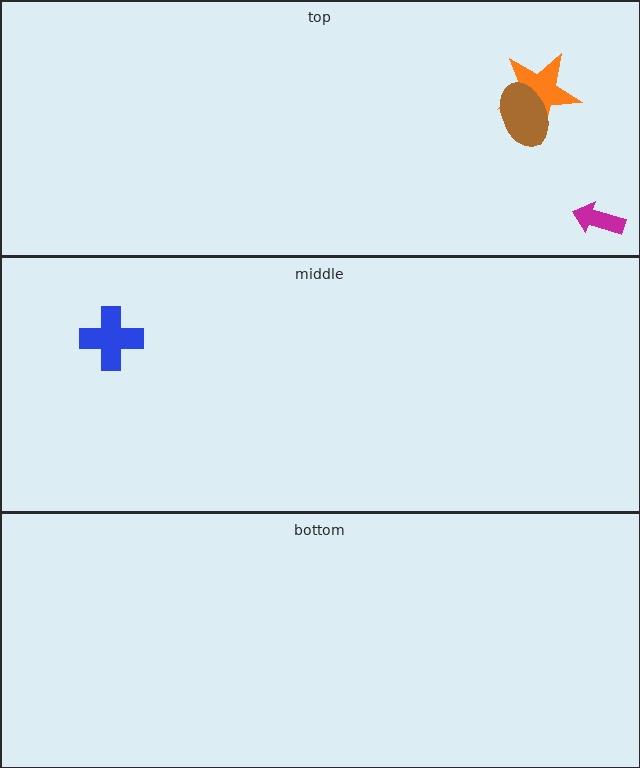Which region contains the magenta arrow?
The top region.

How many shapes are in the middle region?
1.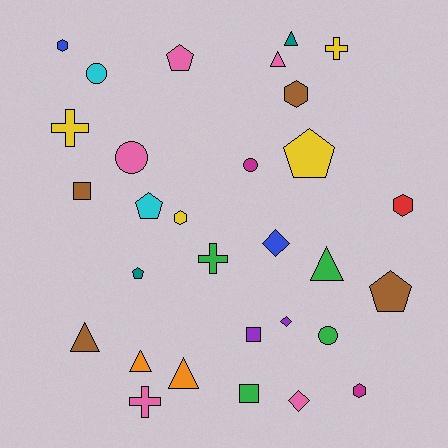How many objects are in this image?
There are 30 objects.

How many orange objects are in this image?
There are 2 orange objects.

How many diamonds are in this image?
There are 3 diamonds.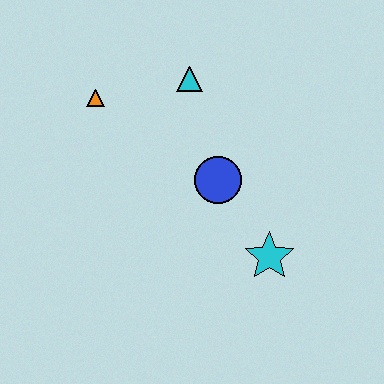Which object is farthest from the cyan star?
The orange triangle is farthest from the cyan star.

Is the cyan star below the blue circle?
Yes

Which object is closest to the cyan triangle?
The orange triangle is closest to the cyan triangle.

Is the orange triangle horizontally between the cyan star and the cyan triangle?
No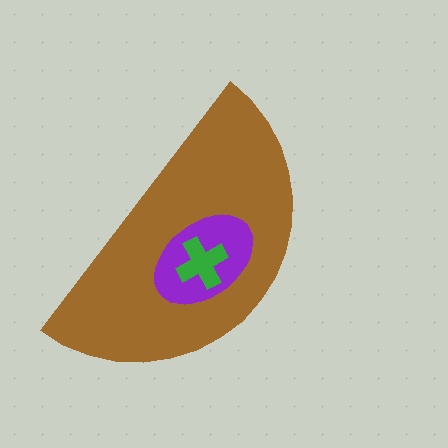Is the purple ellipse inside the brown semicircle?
Yes.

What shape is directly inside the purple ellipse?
The green cross.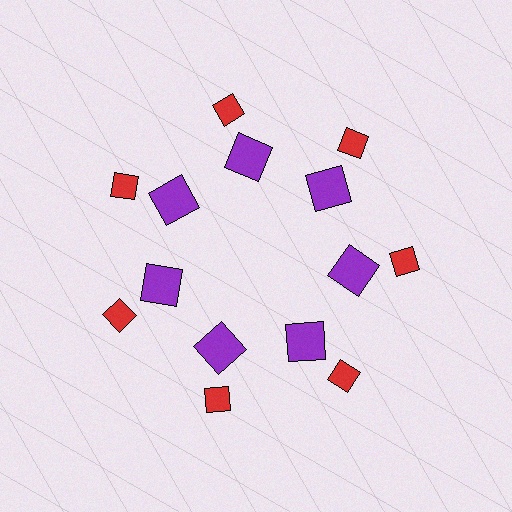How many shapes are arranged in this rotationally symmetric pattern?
There are 14 shapes, arranged in 7 groups of 2.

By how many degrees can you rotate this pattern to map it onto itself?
The pattern maps onto itself every 51 degrees of rotation.